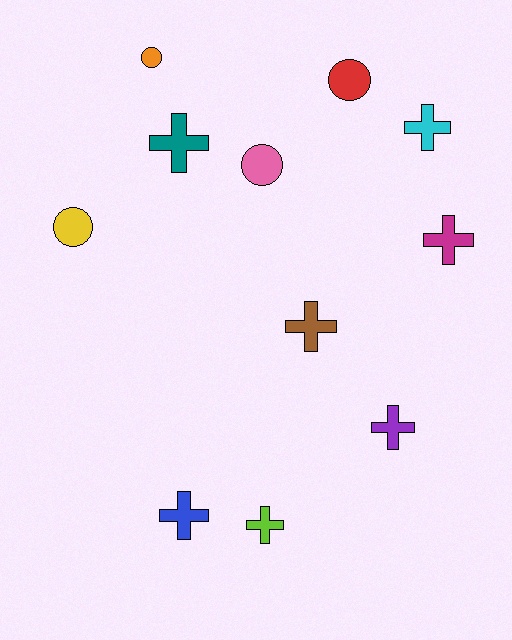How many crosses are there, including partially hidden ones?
There are 7 crosses.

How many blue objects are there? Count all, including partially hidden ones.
There is 1 blue object.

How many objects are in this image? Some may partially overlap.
There are 11 objects.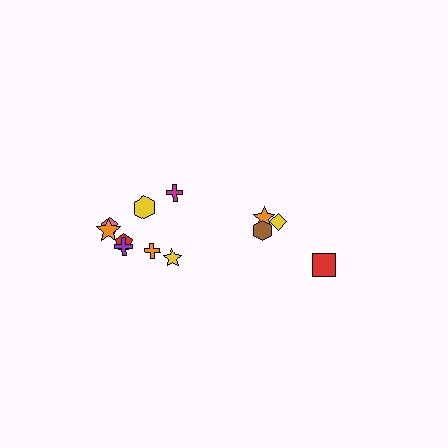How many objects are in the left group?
There are 8 objects.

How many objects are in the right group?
There are 4 objects.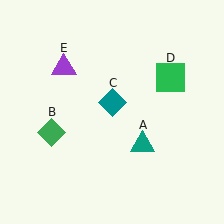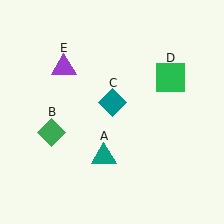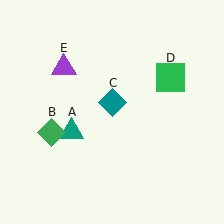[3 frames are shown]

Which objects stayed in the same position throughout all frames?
Green diamond (object B) and teal diamond (object C) and green square (object D) and purple triangle (object E) remained stationary.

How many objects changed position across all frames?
1 object changed position: teal triangle (object A).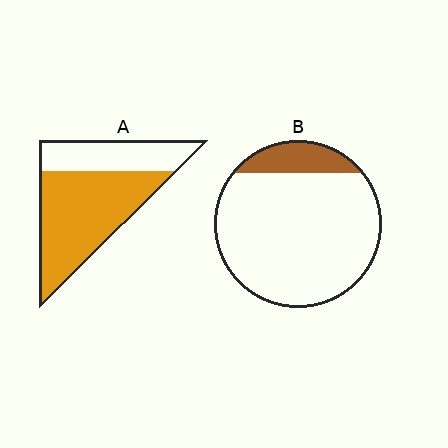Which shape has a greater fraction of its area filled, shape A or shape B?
Shape A.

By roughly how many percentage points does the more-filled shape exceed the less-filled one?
By roughly 55 percentage points (A over B).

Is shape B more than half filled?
No.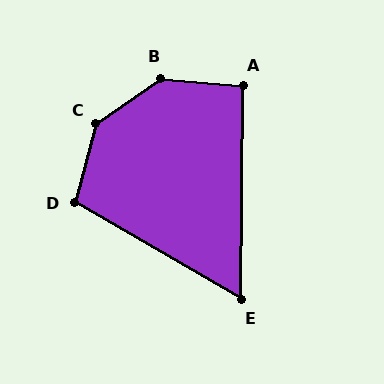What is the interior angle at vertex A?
Approximately 95 degrees (approximately right).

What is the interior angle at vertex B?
Approximately 140 degrees (obtuse).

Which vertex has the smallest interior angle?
E, at approximately 61 degrees.